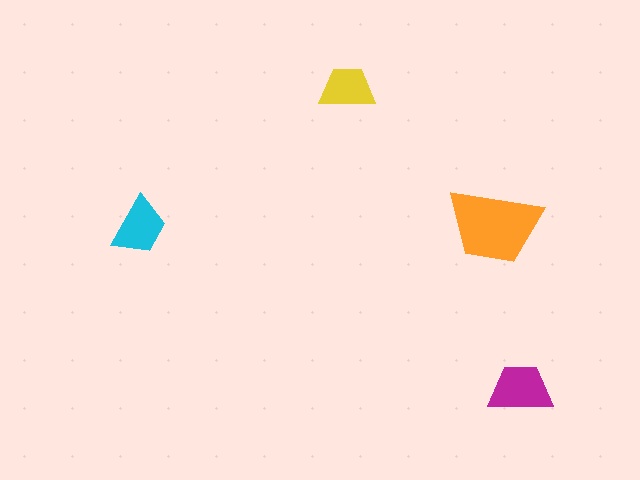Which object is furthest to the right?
The magenta trapezoid is rightmost.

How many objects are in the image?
There are 4 objects in the image.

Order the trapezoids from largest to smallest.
the orange one, the magenta one, the cyan one, the yellow one.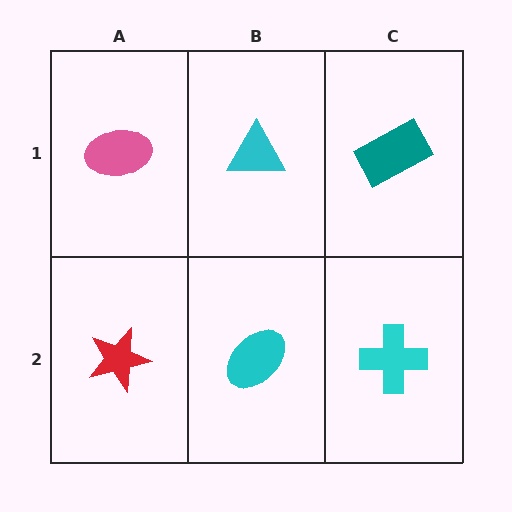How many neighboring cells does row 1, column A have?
2.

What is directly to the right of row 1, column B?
A teal rectangle.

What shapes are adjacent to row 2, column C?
A teal rectangle (row 1, column C), a cyan ellipse (row 2, column B).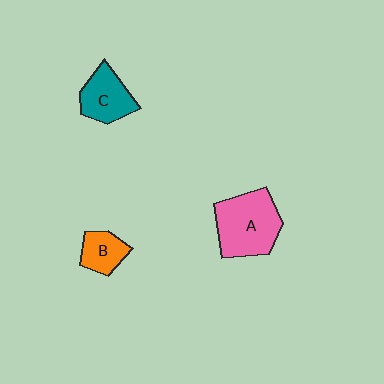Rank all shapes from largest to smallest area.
From largest to smallest: A (pink), C (teal), B (orange).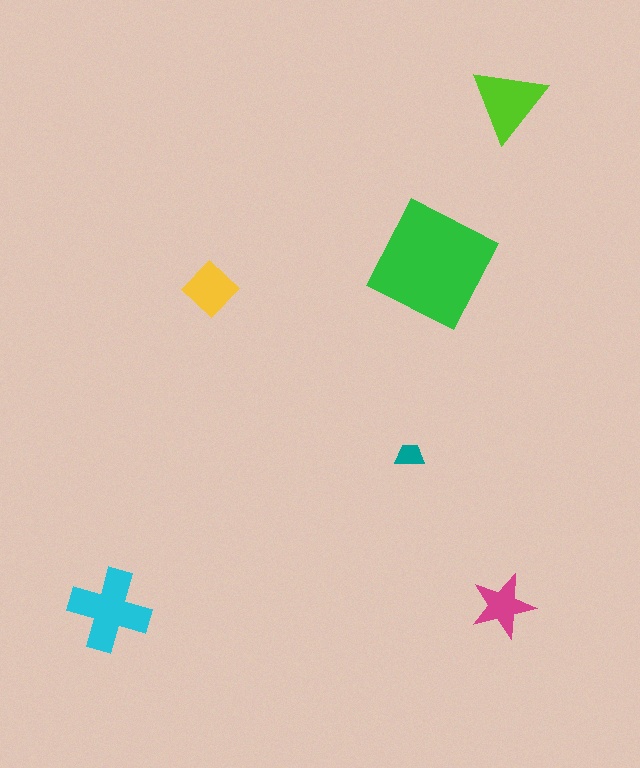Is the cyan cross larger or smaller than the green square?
Smaller.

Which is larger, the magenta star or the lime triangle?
The lime triangle.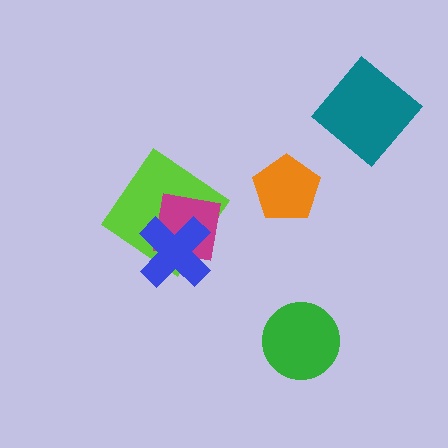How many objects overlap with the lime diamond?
2 objects overlap with the lime diamond.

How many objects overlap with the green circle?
0 objects overlap with the green circle.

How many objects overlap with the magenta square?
2 objects overlap with the magenta square.